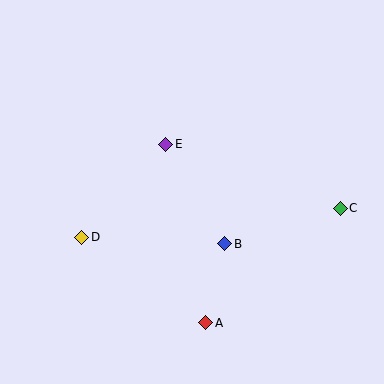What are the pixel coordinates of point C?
Point C is at (340, 208).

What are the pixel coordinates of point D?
Point D is at (82, 237).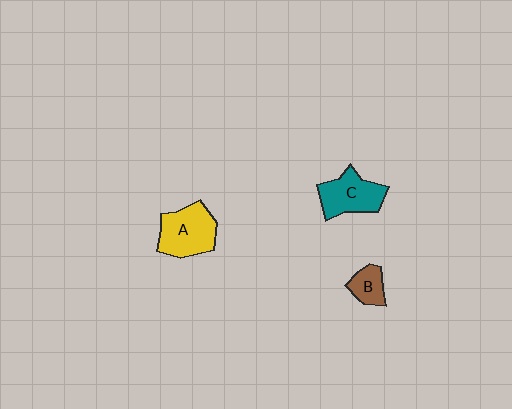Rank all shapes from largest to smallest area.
From largest to smallest: A (yellow), C (teal), B (brown).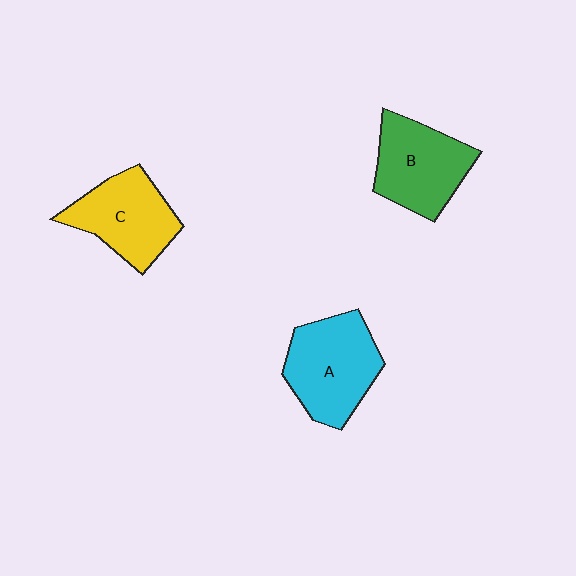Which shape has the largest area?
Shape A (cyan).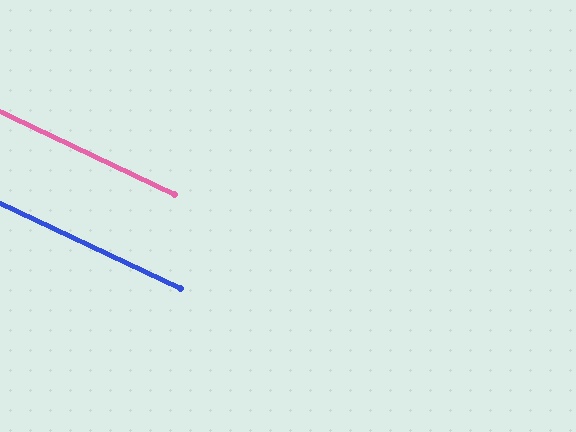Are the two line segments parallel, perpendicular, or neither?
Parallel — their directions differ by only 0.0°.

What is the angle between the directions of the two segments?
Approximately 0 degrees.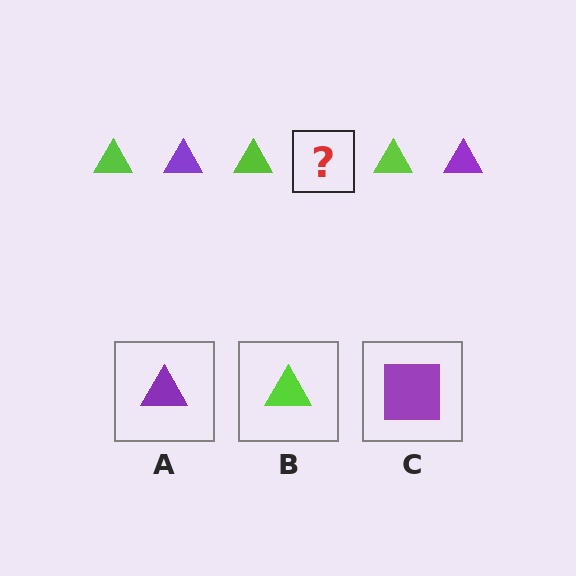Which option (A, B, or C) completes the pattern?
A.